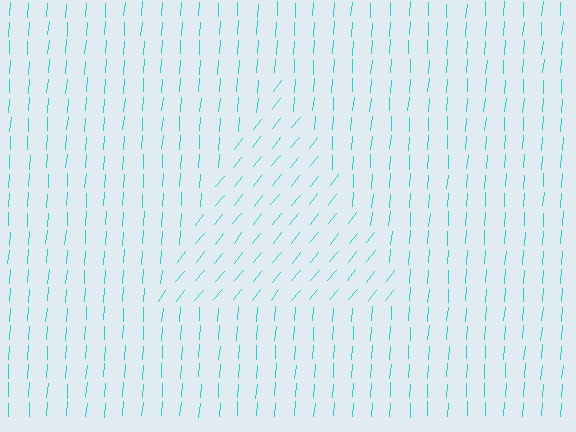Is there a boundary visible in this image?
Yes, there is a texture boundary formed by a change in line orientation.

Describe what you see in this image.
The image is filled with small cyan line segments. A triangle region in the image has lines oriented differently from the surrounding lines, creating a visible texture boundary.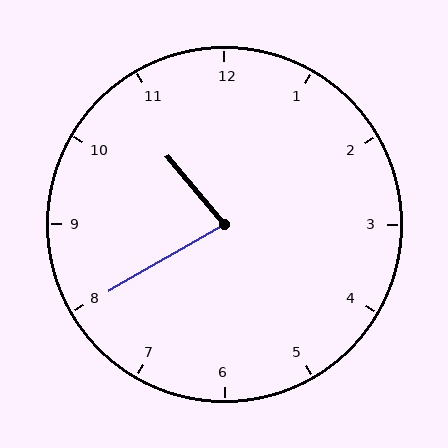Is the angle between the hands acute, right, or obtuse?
It is acute.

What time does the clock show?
10:40.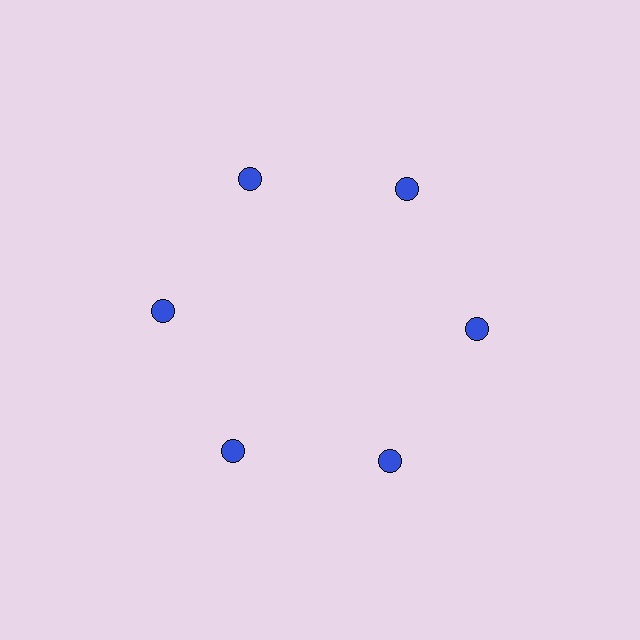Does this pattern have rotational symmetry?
Yes, this pattern has 6-fold rotational symmetry. It looks the same after rotating 60 degrees around the center.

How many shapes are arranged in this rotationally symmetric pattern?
There are 6 shapes, arranged in 6 groups of 1.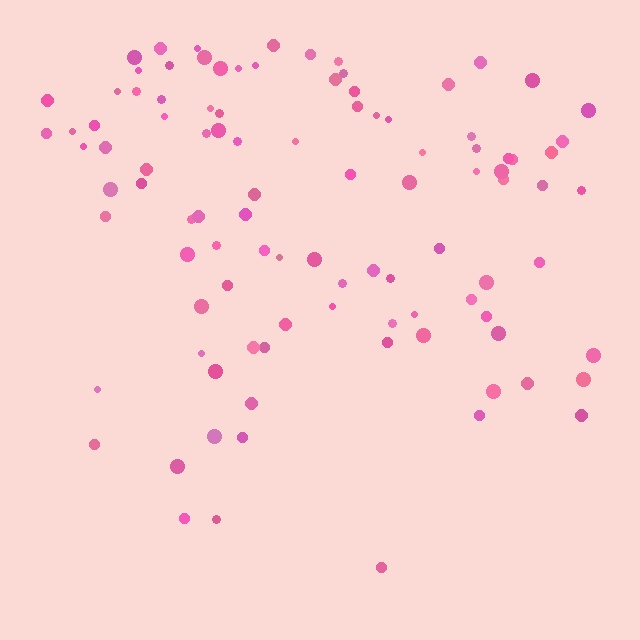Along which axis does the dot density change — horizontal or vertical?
Vertical.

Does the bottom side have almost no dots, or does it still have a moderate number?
Still a moderate number, just noticeably fewer than the top.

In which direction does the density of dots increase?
From bottom to top, with the top side densest.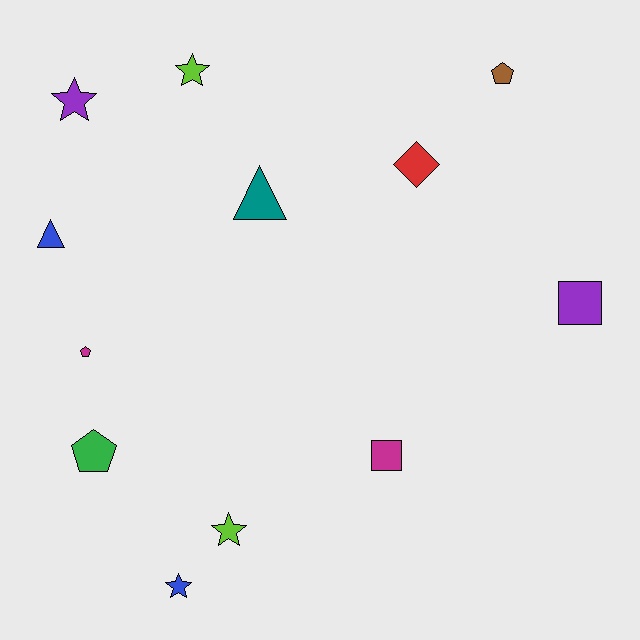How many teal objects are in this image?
There is 1 teal object.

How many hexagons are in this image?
There are no hexagons.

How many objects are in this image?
There are 12 objects.